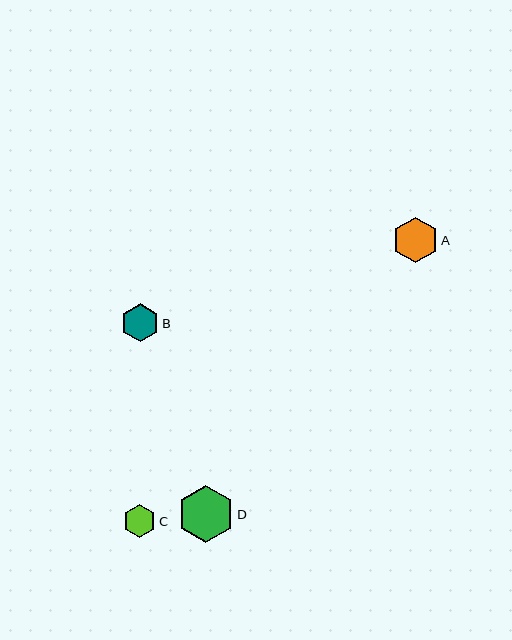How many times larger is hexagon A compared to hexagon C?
Hexagon A is approximately 1.4 times the size of hexagon C.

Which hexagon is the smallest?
Hexagon C is the smallest with a size of approximately 33 pixels.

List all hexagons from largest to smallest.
From largest to smallest: D, A, B, C.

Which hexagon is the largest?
Hexagon D is the largest with a size of approximately 56 pixels.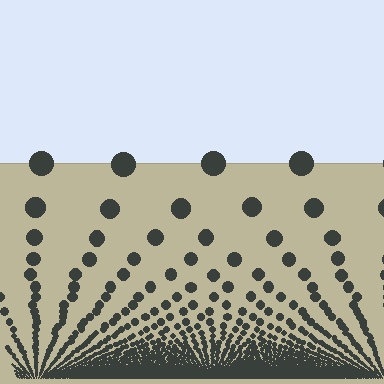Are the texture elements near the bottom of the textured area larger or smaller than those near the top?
Smaller. The gradient is inverted — elements near the bottom are smaller and denser.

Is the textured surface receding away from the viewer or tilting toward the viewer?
The surface appears to tilt toward the viewer. Texture elements get larger and sparser toward the top.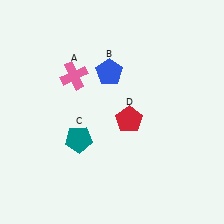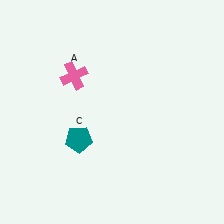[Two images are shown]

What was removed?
The blue pentagon (B), the red pentagon (D) were removed in Image 2.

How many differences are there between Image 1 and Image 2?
There are 2 differences between the two images.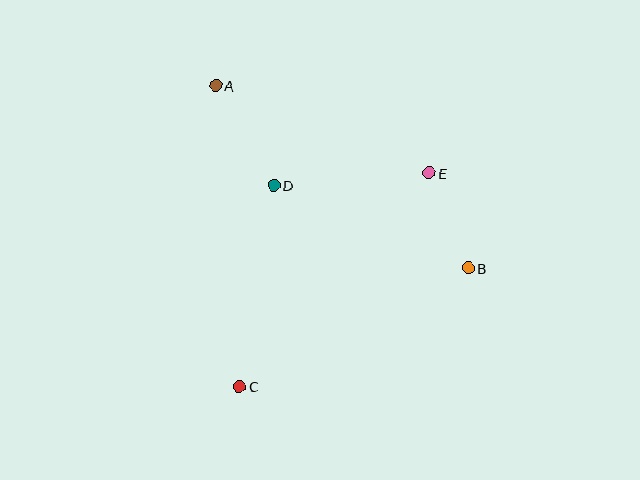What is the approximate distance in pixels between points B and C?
The distance between B and C is approximately 257 pixels.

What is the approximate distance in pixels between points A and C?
The distance between A and C is approximately 302 pixels.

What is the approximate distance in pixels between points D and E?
The distance between D and E is approximately 156 pixels.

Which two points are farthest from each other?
Points A and B are farthest from each other.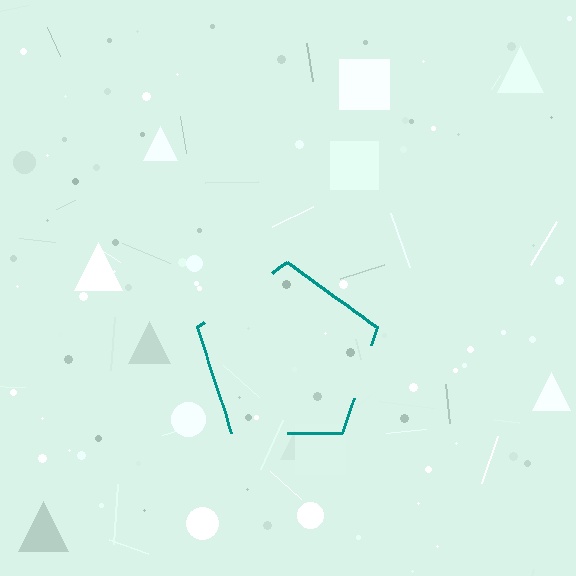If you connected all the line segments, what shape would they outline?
They would outline a pentagon.